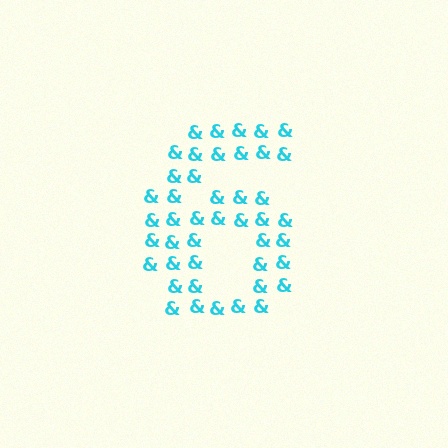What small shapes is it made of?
It is made of small ampersands.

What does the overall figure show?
The overall figure shows the digit 6.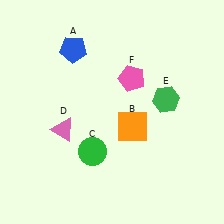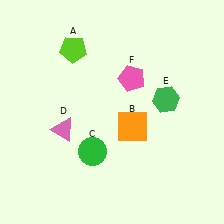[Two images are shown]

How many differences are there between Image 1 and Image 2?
There is 1 difference between the two images.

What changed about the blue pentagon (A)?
In Image 1, A is blue. In Image 2, it changed to lime.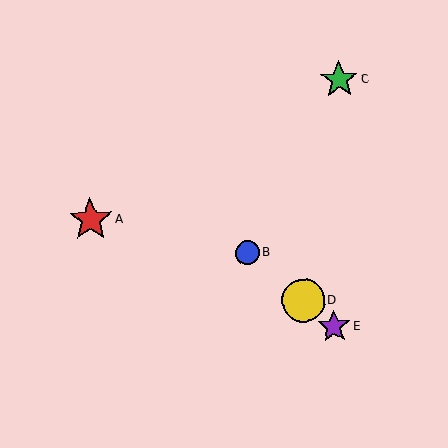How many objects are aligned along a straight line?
3 objects (B, D, E) are aligned along a straight line.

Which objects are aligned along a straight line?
Objects B, D, E are aligned along a straight line.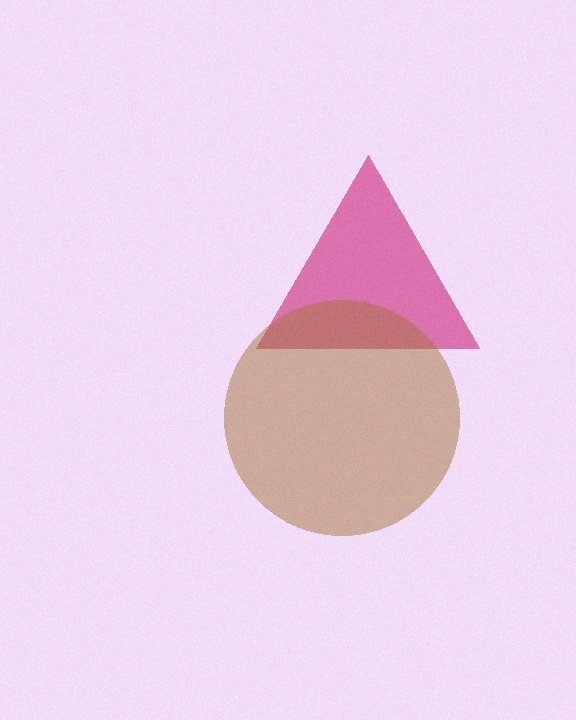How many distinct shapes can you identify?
There are 2 distinct shapes: a magenta triangle, a brown circle.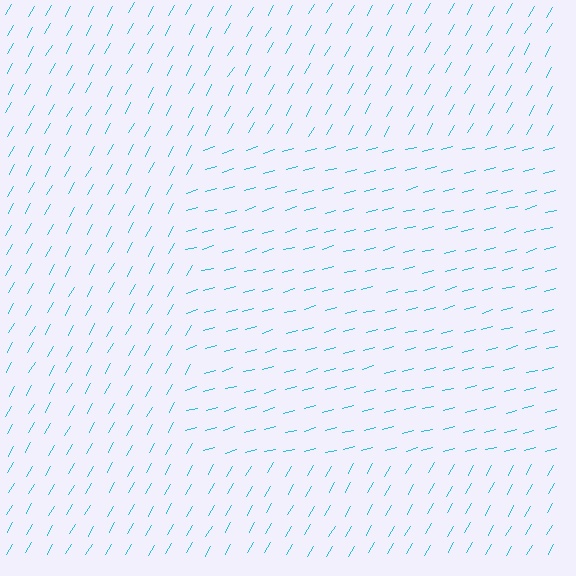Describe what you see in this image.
The image is filled with small cyan line segments. A rectangle region in the image has lines oriented differently from the surrounding lines, creating a visible texture boundary.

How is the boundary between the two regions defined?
The boundary is defined purely by a change in line orientation (approximately 45 degrees difference). All lines are the same color and thickness.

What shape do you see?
I see a rectangle.